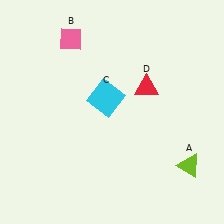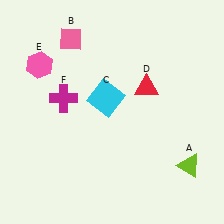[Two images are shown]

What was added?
A pink hexagon (E), a magenta cross (F) were added in Image 2.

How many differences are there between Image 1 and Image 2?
There are 2 differences between the two images.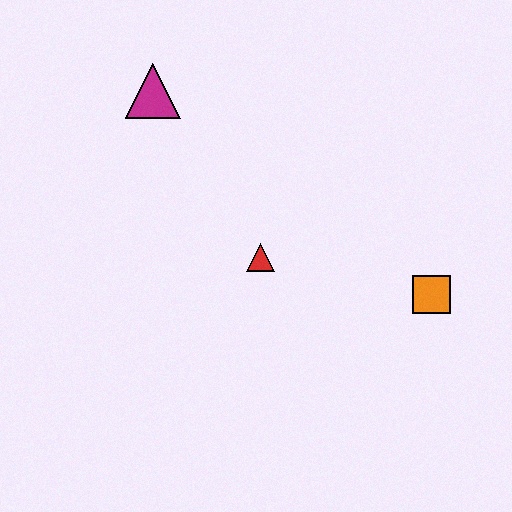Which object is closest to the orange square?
The red triangle is closest to the orange square.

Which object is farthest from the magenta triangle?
The orange square is farthest from the magenta triangle.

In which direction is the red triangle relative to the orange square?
The red triangle is to the left of the orange square.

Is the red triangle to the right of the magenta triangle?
Yes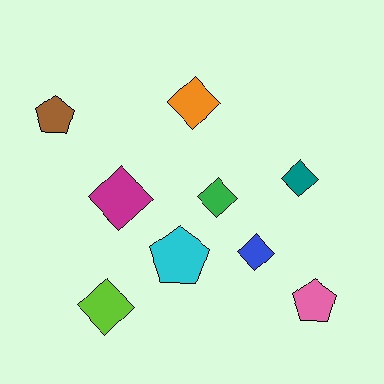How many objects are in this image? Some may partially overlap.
There are 9 objects.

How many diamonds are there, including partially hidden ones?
There are 6 diamonds.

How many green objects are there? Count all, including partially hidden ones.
There is 1 green object.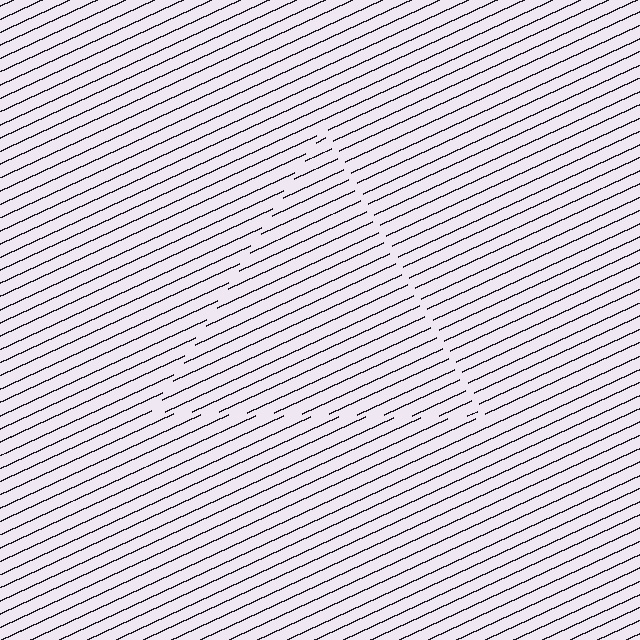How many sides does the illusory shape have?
3 sides — the line-ends trace a triangle.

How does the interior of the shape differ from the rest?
The interior of the shape contains the same grating, shifted by half a period — the contour is defined by the phase discontinuity where line-ends from the inner and outer gratings abut.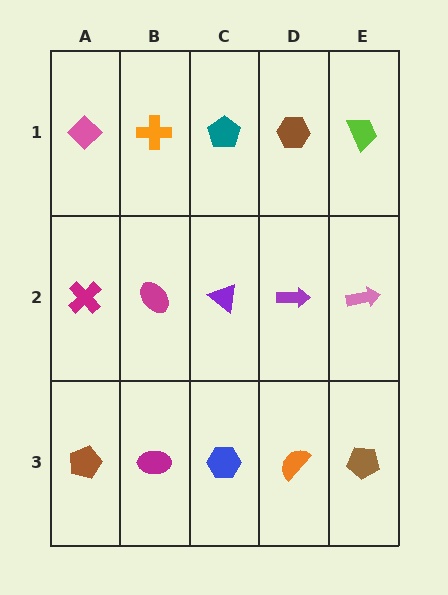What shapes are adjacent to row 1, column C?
A purple triangle (row 2, column C), an orange cross (row 1, column B), a brown hexagon (row 1, column D).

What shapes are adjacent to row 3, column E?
A pink arrow (row 2, column E), an orange semicircle (row 3, column D).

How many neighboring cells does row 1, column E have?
2.